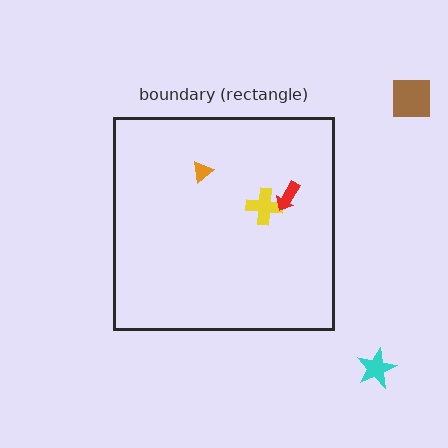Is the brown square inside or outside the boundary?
Outside.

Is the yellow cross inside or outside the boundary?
Inside.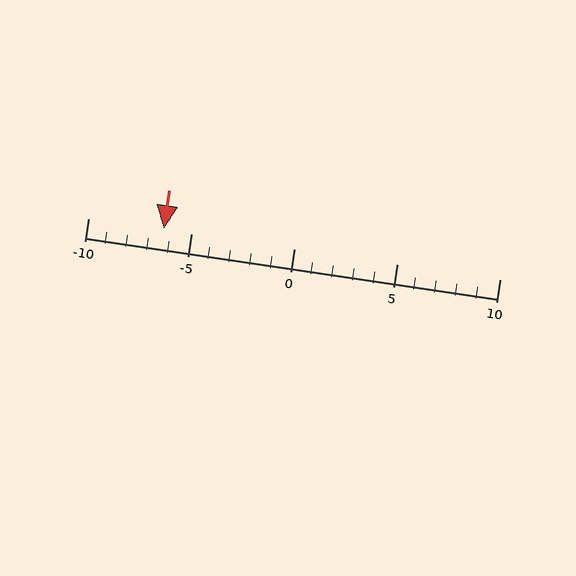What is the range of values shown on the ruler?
The ruler shows values from -10 to 10.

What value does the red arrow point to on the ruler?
The red arrow points to approximately -6.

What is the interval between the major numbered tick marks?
The major tick marks are spaced 5 units apart.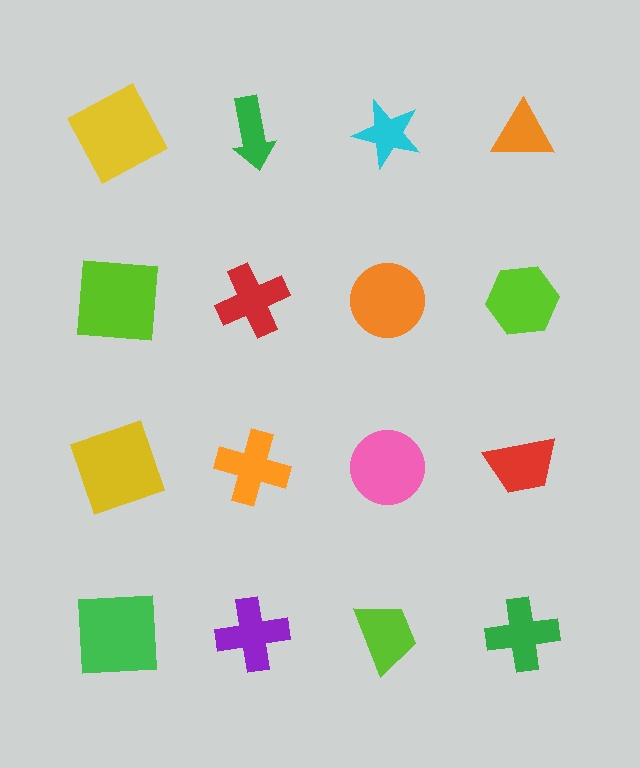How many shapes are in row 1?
4 shapes.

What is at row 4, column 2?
A purple cross.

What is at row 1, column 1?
A yellow square.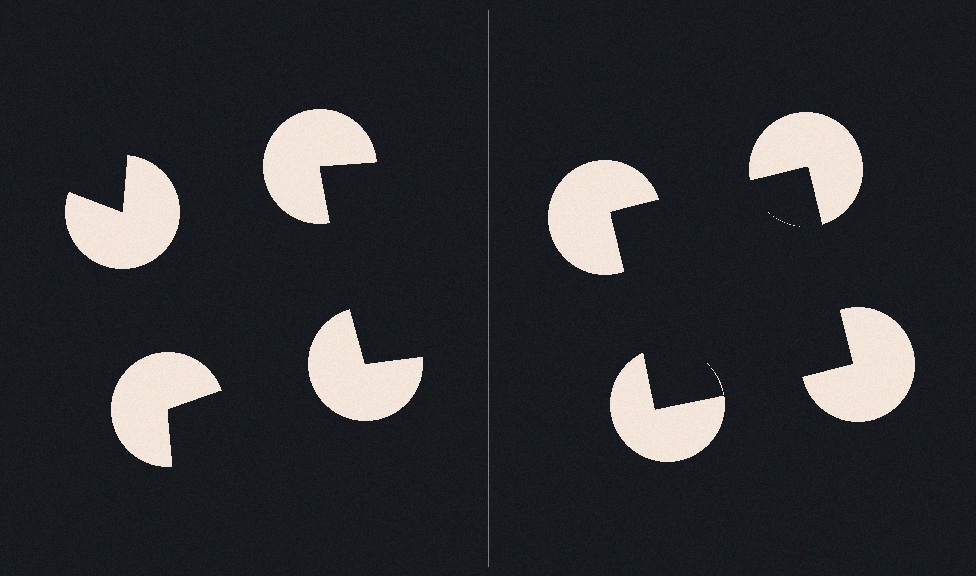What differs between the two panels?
The pac-man discs are positioned identically on both sides; only the wedge orientations differ. On the right they align to a square; on the left they are misaligned.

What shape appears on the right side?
An illusory square.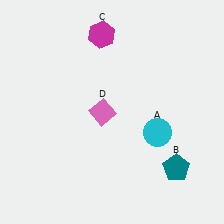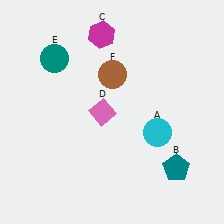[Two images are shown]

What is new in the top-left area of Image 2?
A teal circle (E) was added in the top-left area of Image 2.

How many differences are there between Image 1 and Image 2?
There are 2 differences between the two images.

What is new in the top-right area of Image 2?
A brown circle (F) was added in the top-right area of Image 2.